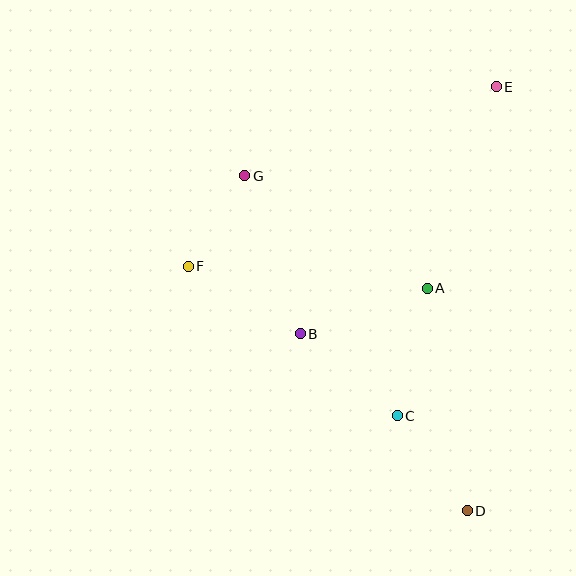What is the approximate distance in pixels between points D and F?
The distance between D and F is approximately 371 pixels.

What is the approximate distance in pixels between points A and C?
The distance between A and C is approximately 131 pixels.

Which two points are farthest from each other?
Points D and E are farthest from each other.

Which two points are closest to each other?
Points F and G are closest to each other.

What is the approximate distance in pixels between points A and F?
The distance between A and F is approximately 240 pixels.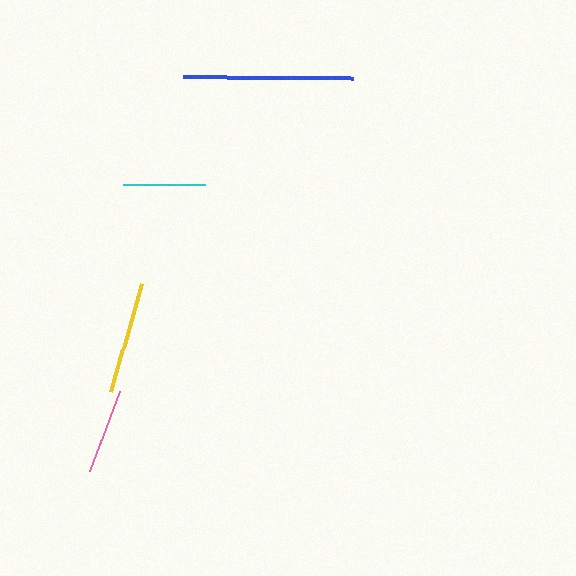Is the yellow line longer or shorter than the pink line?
The yellow line is longer than the pink line.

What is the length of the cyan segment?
The cyan segment is approximately 82 pixels long.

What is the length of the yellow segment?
The yellow segment is approximately 112 pixels long.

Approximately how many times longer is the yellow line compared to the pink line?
The yellow line is approximately 1.3 times the length of the pink line.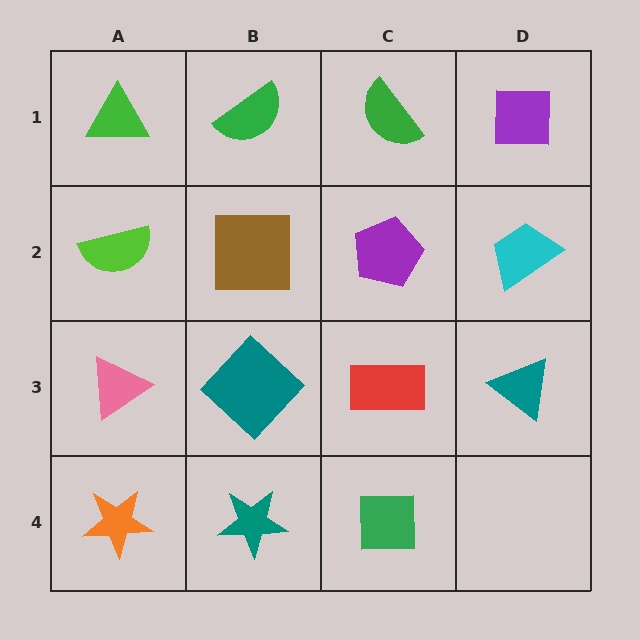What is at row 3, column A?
A pink triangle.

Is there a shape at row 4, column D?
No, that cell is empty.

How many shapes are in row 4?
3 shapes.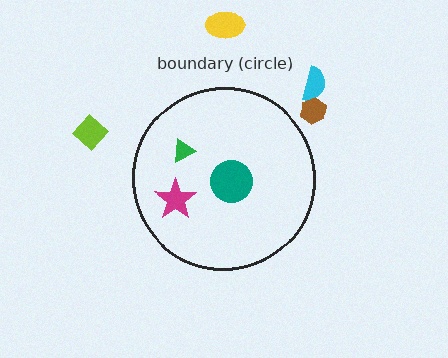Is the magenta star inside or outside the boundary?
Inside.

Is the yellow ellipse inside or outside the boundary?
Outside.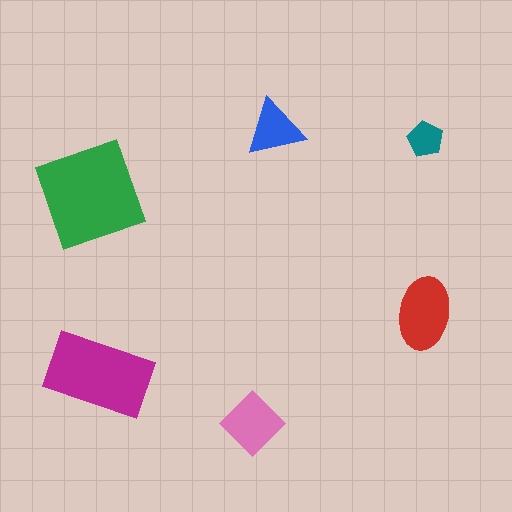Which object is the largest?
The green square.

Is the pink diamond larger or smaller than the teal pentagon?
Larger.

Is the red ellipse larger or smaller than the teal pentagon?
Larger.